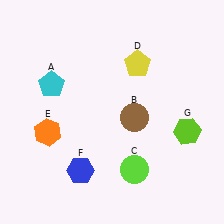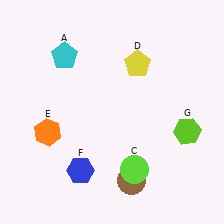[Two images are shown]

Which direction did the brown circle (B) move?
The brown circle (B) moved down.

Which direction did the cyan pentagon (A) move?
The cyan pentagon (A) moved up.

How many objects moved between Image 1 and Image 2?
2 objects moved between the two images.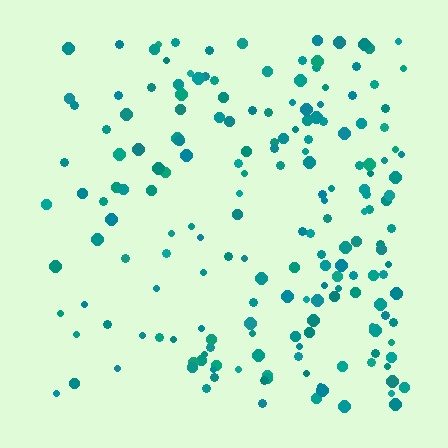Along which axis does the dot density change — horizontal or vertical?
Horizontal.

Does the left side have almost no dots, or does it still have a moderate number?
Still a moderate number, just noticeably fewer than the right.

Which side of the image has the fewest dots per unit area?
The left.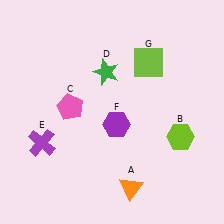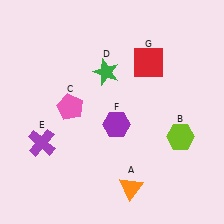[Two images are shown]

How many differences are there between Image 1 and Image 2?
There is 1 difference between the two images.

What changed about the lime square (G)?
In Image 1, G is lime. In Image 2, it changed to red.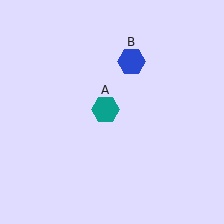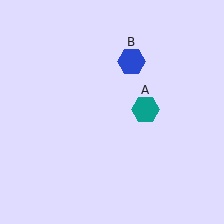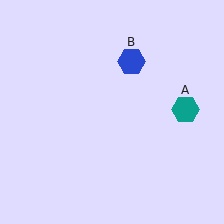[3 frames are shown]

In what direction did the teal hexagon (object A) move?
The teal hexagon (object A) moved right.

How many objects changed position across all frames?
1 object changed position: teal hexagon (object A).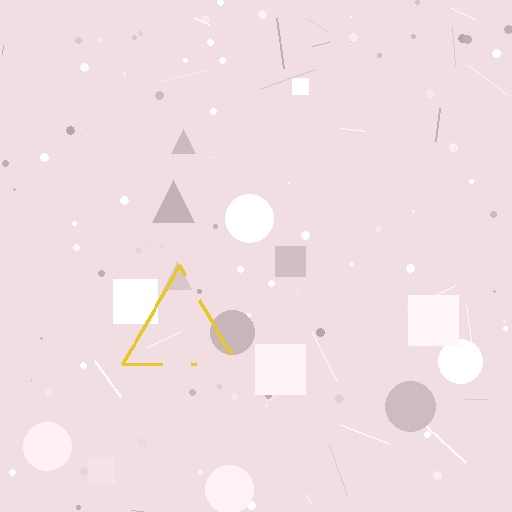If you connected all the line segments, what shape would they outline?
They would outline a triangle.